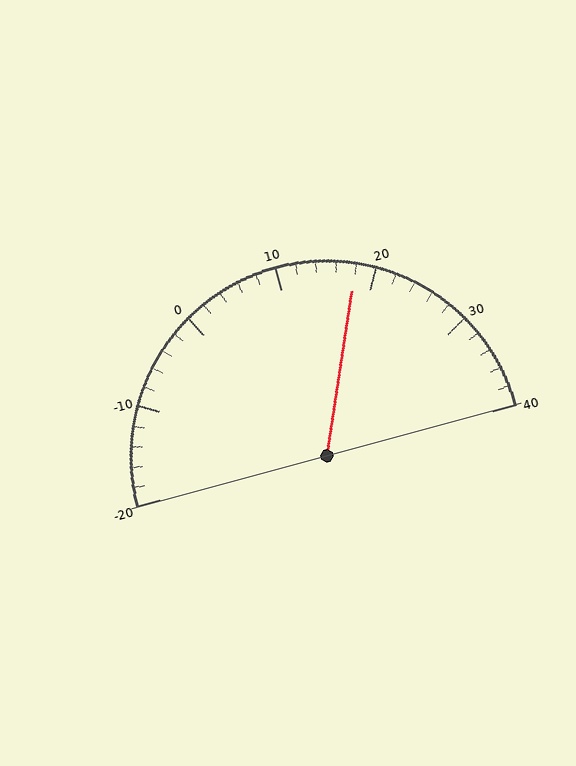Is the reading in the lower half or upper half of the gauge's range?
The reading is in the upper half of the range (-20 to 40).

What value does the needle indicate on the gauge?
The needle indicates approximately 18.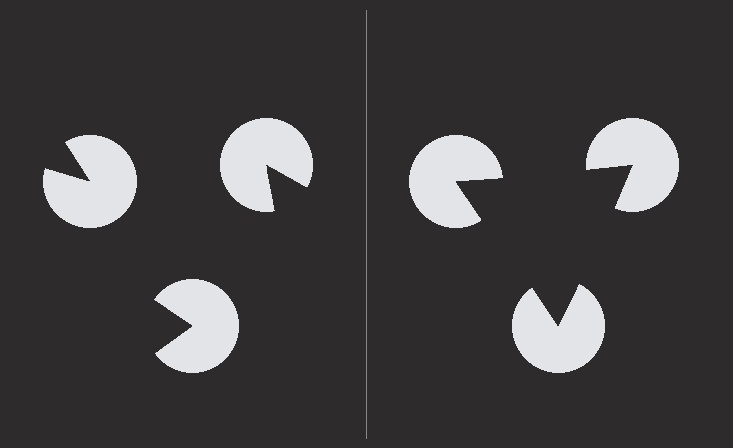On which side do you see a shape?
An illusory triangle appears on the right side. On the left side the wedge cuts are rotated, so no coherent shape forms.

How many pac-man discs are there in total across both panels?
6 — 3 on each side.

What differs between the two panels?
The pac-man discs are positioned identically on both sides; only the wedge orientations differ. On the right they align to a triangle; on the left they are misaligned.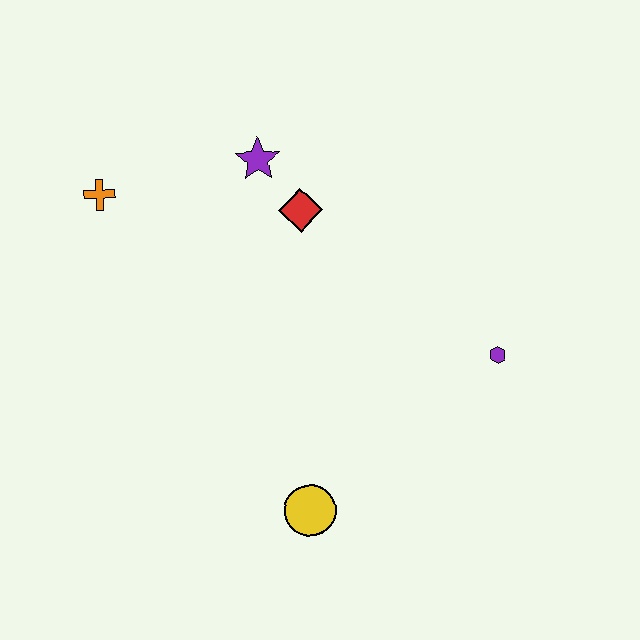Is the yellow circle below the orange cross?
Yes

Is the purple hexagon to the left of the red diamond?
No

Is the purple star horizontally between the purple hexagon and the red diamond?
No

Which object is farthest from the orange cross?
The purple hexagon is farthest from the orange cross.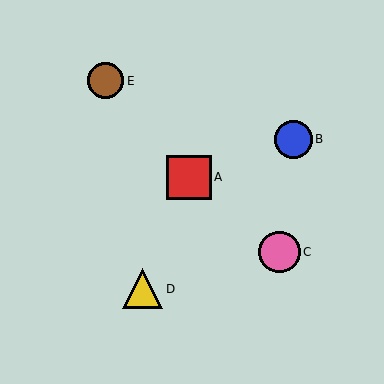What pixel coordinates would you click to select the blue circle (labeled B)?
Click at (294, 139) to select the blue circle B.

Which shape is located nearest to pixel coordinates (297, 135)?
The blue circle (labeled B) at (294, 139) is nearest to that location.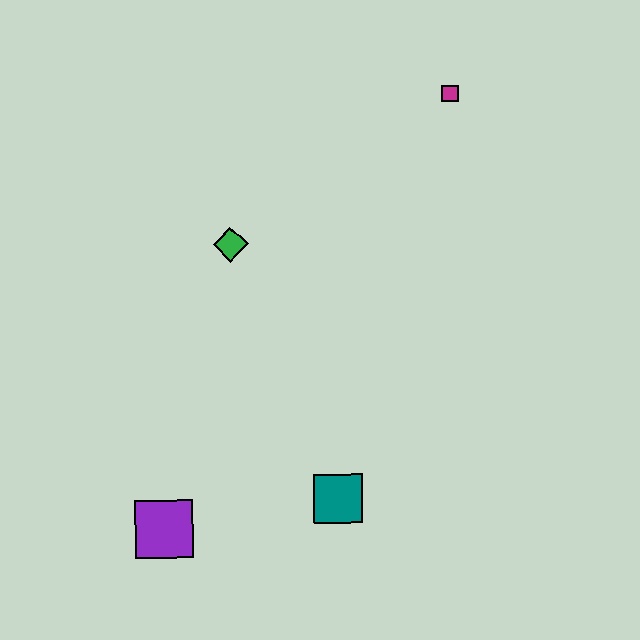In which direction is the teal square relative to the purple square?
The teal square is to the right of the purple square.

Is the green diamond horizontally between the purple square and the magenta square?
Yes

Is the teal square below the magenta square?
Yes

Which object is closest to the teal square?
The purple square is closest to the teal square.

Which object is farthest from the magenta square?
The purple square is farthest from the magenta square.